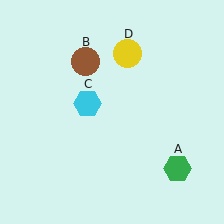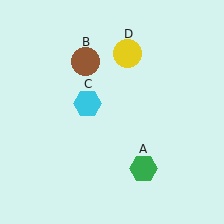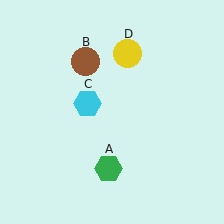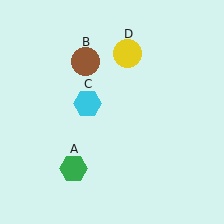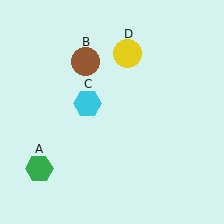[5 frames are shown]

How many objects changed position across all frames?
1 object changed position: green hexagon (object A).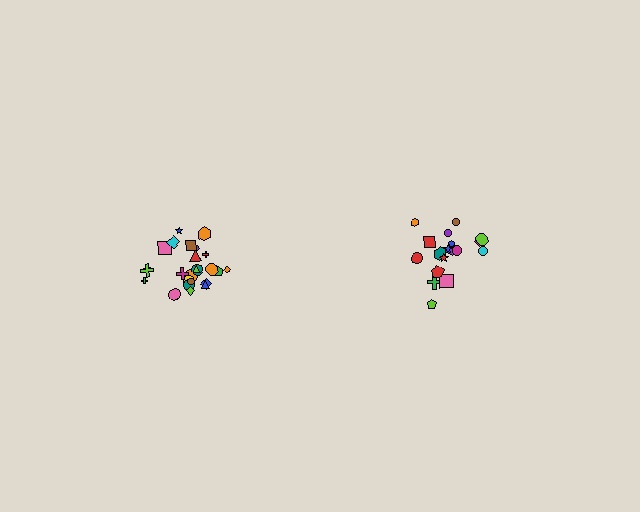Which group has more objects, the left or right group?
The left group.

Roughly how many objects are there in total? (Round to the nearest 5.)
Roughly 45 objects in total.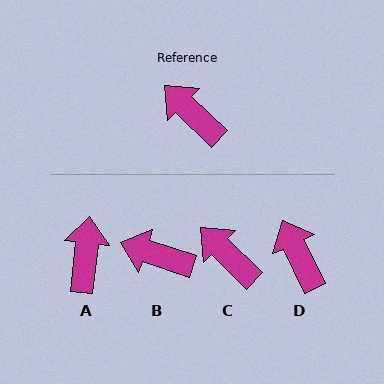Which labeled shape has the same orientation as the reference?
C.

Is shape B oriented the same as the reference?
No, it is off by about 26 degrees.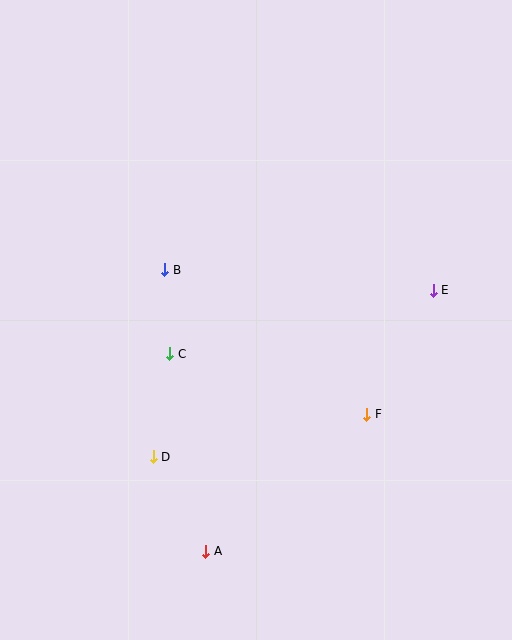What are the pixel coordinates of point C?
Point C is at (170, 354).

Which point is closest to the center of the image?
Point C at (170, 354) is closest to the center.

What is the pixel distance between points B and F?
The distance between B and F is 248 pixels.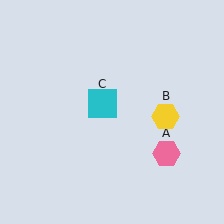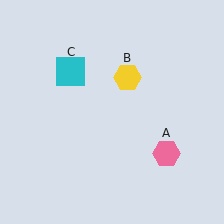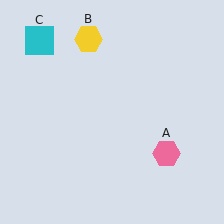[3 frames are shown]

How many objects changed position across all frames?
2 objects changed position: yellow hexagon (object B), cyan square (object C).